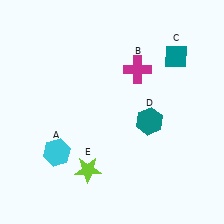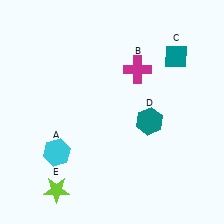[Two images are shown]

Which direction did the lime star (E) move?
The lime star (E) moved left.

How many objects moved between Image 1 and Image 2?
1 object moved between the two images.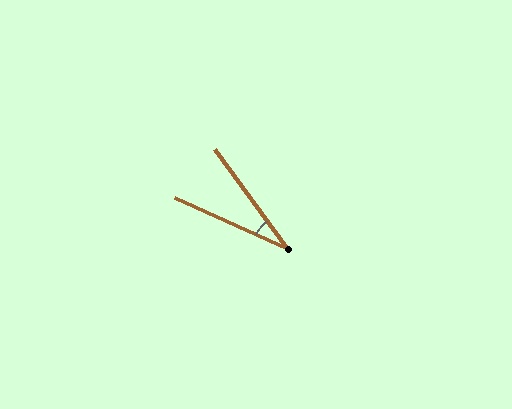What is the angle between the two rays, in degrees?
Approximately 29 degrees.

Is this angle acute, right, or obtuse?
It is acute.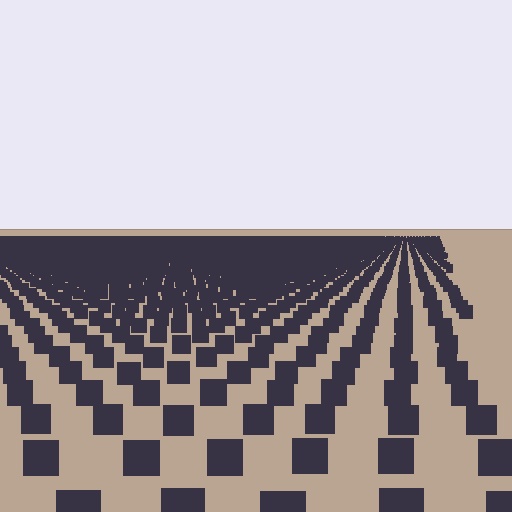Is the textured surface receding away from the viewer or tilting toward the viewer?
The surface is receding away from the viewer. Texture elements get smaller and denser toward the top.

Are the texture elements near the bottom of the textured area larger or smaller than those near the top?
Larger. Near the bottom, elements are closer to the viewer and appear at a bigger on-screen size.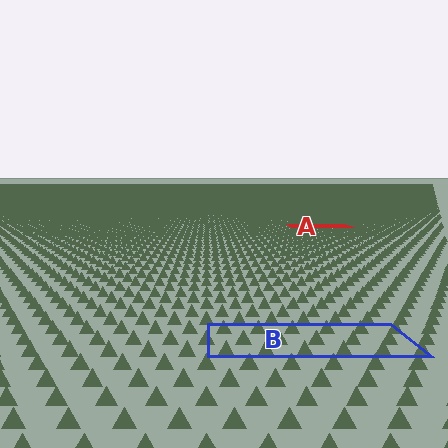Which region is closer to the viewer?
Region B is closer. The texture elements there are larger and more spread out.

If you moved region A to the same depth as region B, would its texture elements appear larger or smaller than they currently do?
They would appear larger. At a closer depth, the same texture elements are projected at a bigger on-screen size.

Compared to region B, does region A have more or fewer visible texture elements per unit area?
Region A has more texture elements per unit area — they are packed more densely because it is farther away.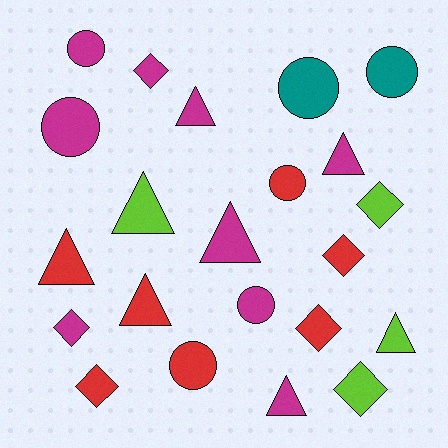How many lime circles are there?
There are no lime circles.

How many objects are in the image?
There are 22 objects.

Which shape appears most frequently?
Triangle, with 8 objects.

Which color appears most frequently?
Magenta, with 9 objects.